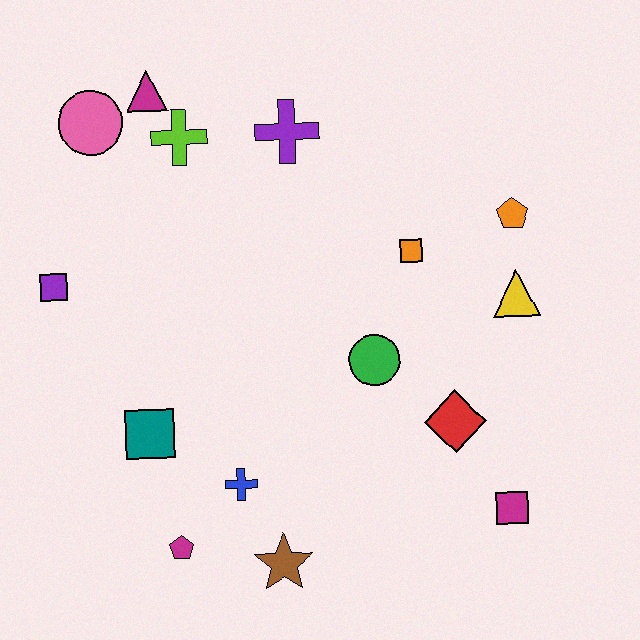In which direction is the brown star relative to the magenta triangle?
The brown star is below the magenta triangle.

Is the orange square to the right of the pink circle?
Yes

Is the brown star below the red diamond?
Yes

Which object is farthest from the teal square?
The orange pentagon is farthest from the teal square.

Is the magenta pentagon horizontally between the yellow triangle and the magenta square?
No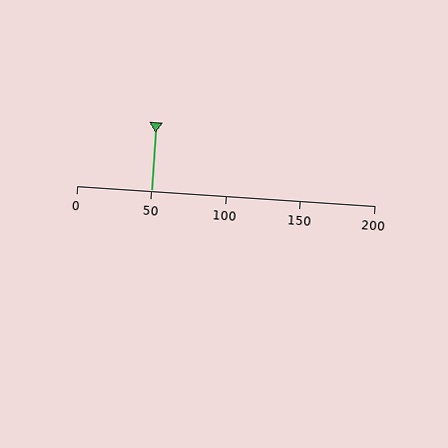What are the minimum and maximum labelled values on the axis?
The axis runs from 0 to 200.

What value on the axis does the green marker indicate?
The marker indicates approximately 50.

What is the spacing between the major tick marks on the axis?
The major ticks are spaced 50 apart.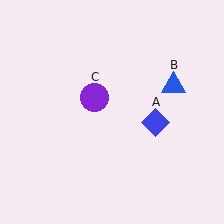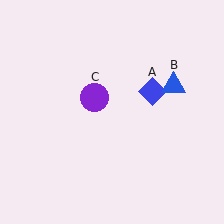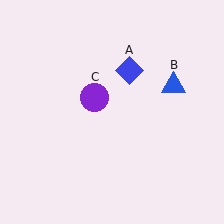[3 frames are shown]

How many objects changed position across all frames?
1 object changed position: blue diamond (object A).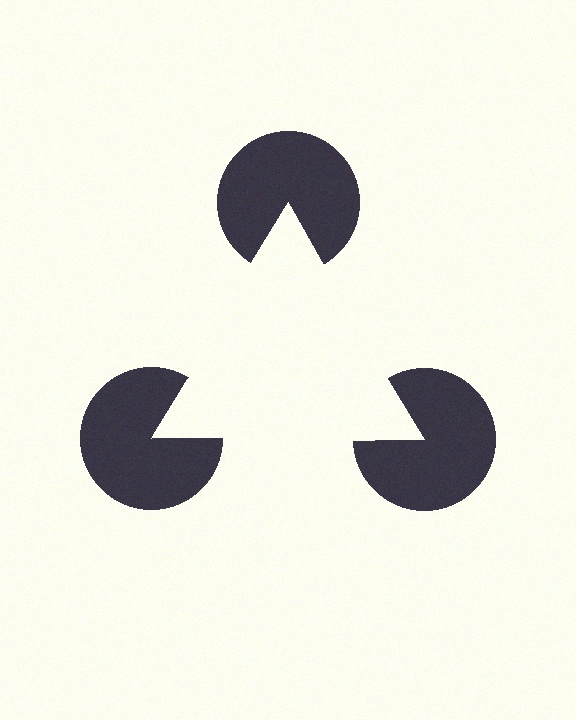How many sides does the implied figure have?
3 sides.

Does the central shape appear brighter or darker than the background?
It typically appears slightly brighter than the background, even though no actual brightness change is drawn.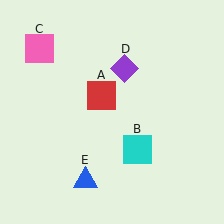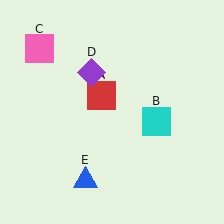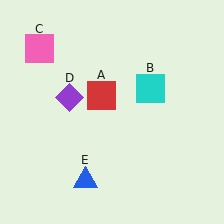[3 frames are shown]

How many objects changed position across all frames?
2 objects changed position: cyan square (object B), purple diamond (object D).